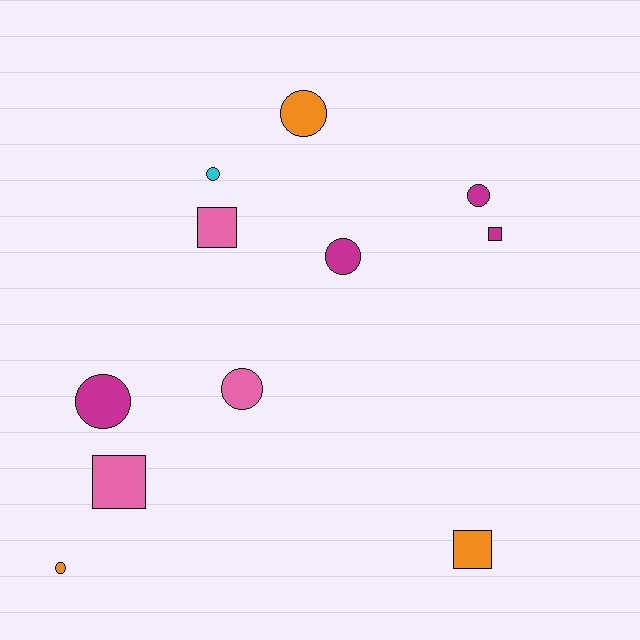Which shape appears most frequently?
Circle, with 7 objects.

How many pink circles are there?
There is 1 pink circle.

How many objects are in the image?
There are 11 objects.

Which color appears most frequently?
Magenta, with 4 objects.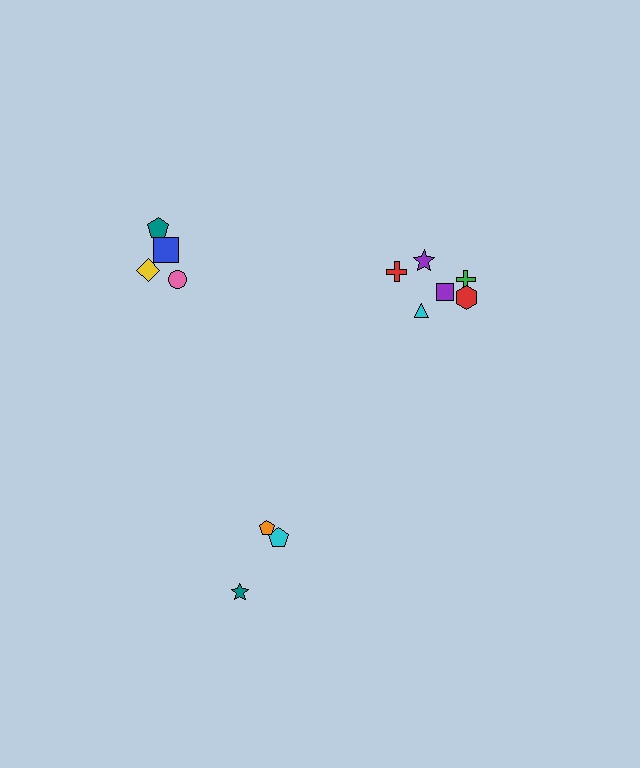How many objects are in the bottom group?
There are 3 objects.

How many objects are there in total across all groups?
There are 13 objects.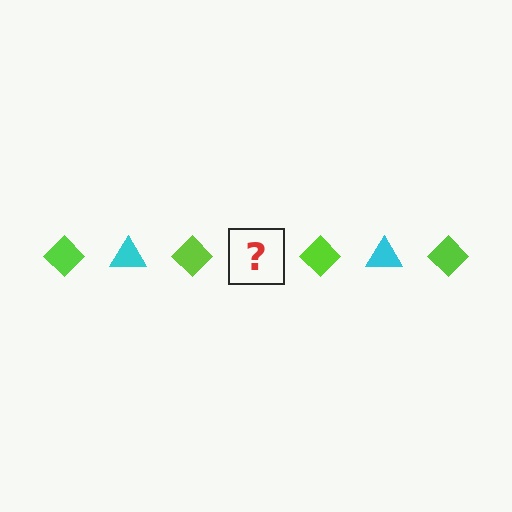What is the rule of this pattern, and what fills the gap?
The rule is that the pattern alternates between lime diamond and cyan triangle. The gap should be filled with a cyan triangle.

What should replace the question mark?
The question mark should be replaced with a cyan triangle.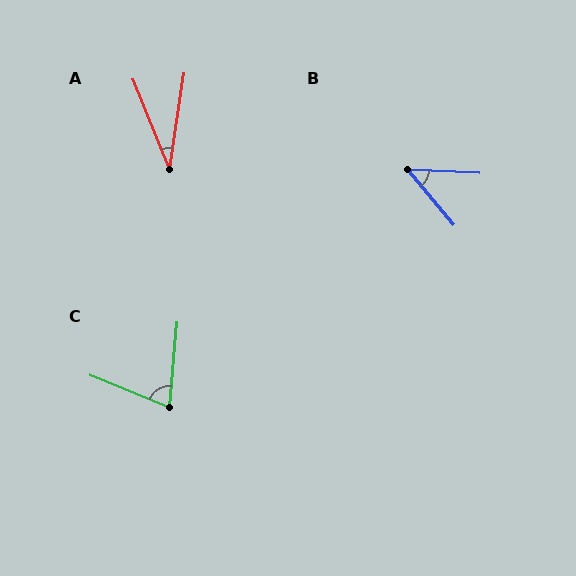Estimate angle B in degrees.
Approximately 47 degrees.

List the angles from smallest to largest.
A (30°), B (47°), C (73°).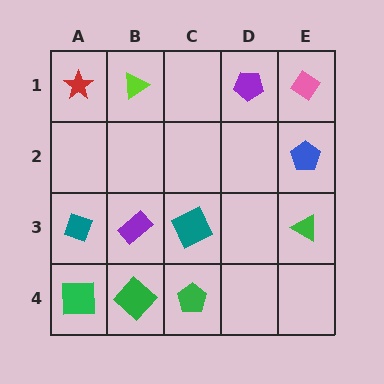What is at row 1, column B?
A lime triangle.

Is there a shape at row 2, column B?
No, that cell is empty.